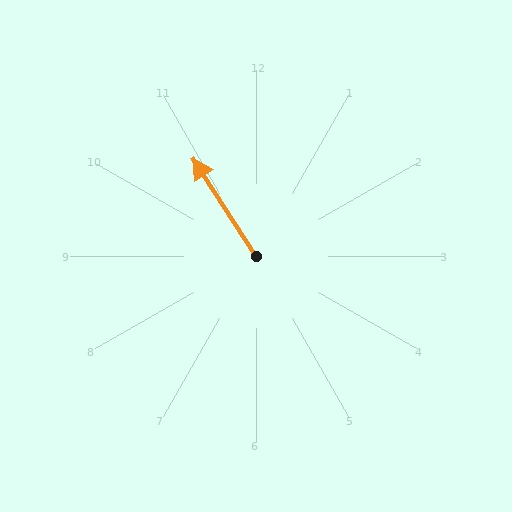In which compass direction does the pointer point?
Northwest.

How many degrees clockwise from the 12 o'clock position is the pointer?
Approximately 327 degrees.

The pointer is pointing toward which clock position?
Roughly 11 o'clock.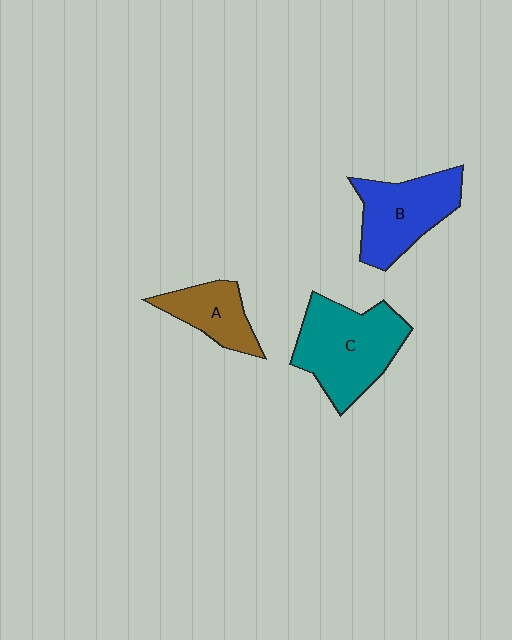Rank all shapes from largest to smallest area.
From largest to smallest: C (teal), B (blue), A (brown).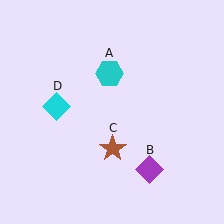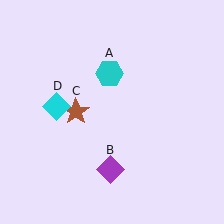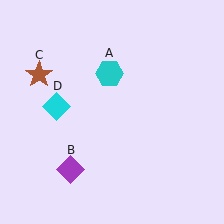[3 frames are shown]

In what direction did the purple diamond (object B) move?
The purple diamond (object B) moved left.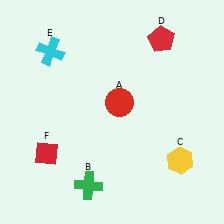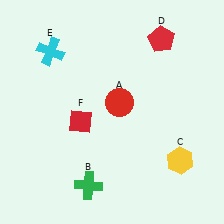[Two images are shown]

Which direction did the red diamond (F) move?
The red diamond (F) moved right.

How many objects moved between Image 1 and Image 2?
1 object moved between the two images.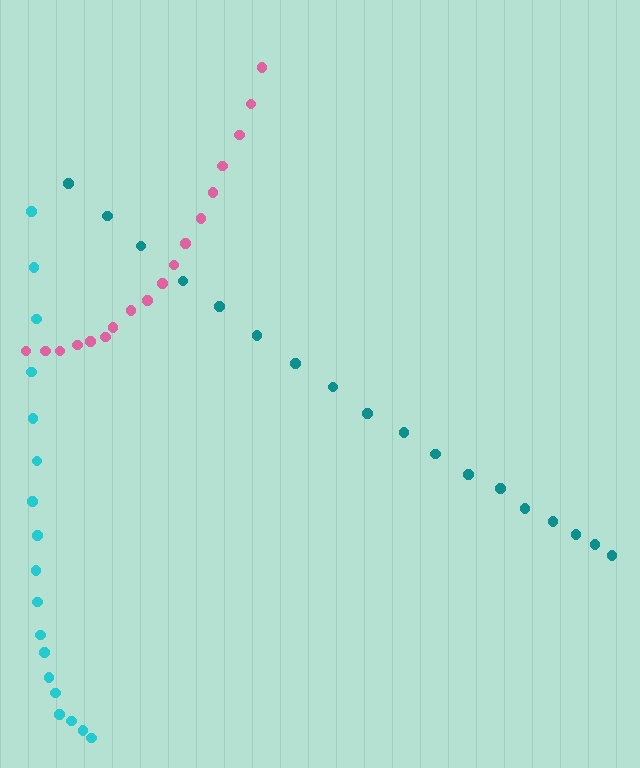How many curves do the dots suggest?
There are 3 distinct paths.